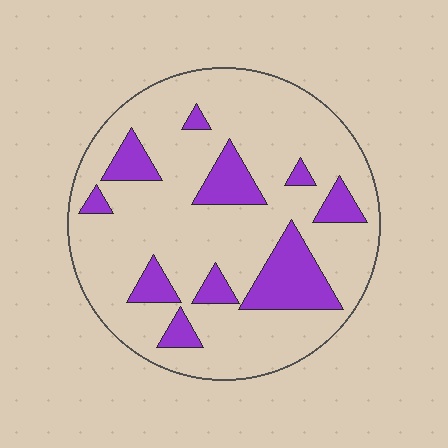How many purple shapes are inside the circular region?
10.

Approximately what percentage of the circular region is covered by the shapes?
Approximately 20%.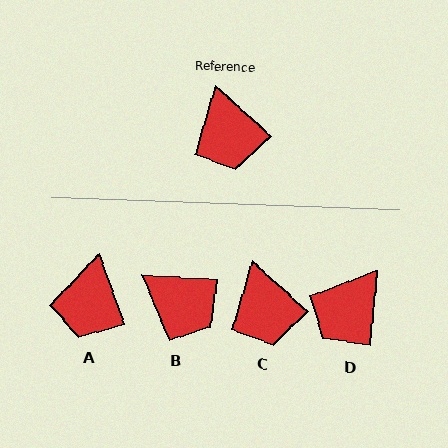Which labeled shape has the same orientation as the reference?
C.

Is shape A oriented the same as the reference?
No, it is off by about 28 degrees.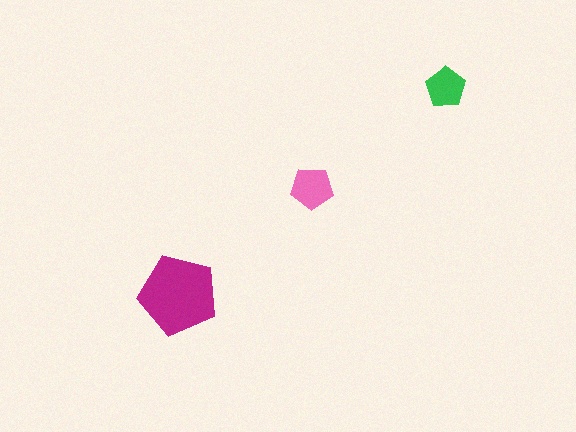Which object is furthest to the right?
The green pentagon is rightmost.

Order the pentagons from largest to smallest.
the magenta one, the pink one, the green one.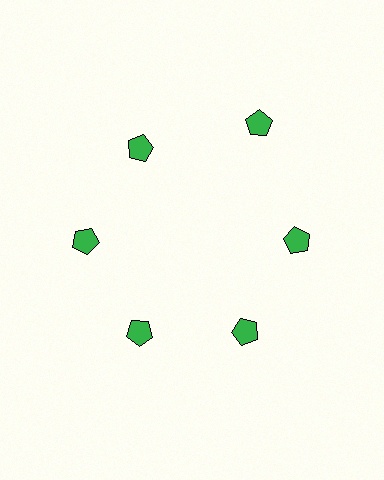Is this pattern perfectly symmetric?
No. The 6 green pentagons are arranged in a ring, but one element near the 1 o'clock position is pushed outward from the center, breaking the 6-fold rotational symmetry.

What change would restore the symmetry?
The symmetry would be restored by moving it inward, back onto the ring so that all 6 pentagons sit at equal angles and equal distance from the center.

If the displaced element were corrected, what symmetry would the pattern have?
It would have 6-fold rotational symmetry — the pattern would map onto itself every 60 degrees.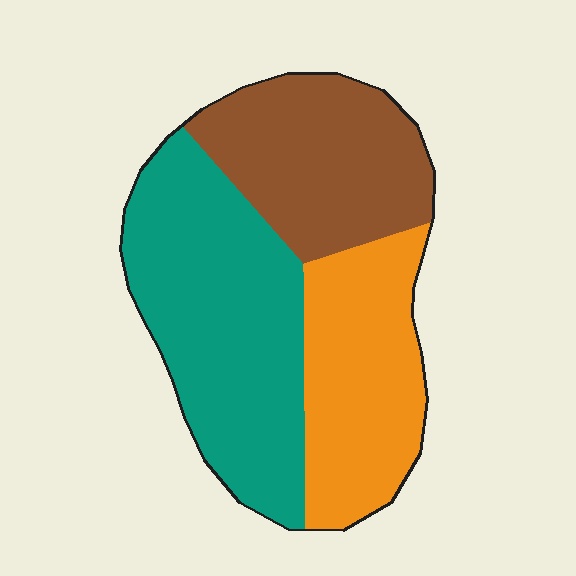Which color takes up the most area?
Teal, at roughly 45%.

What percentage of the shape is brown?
Brown takes up about one quarter (1/4) of the shape.